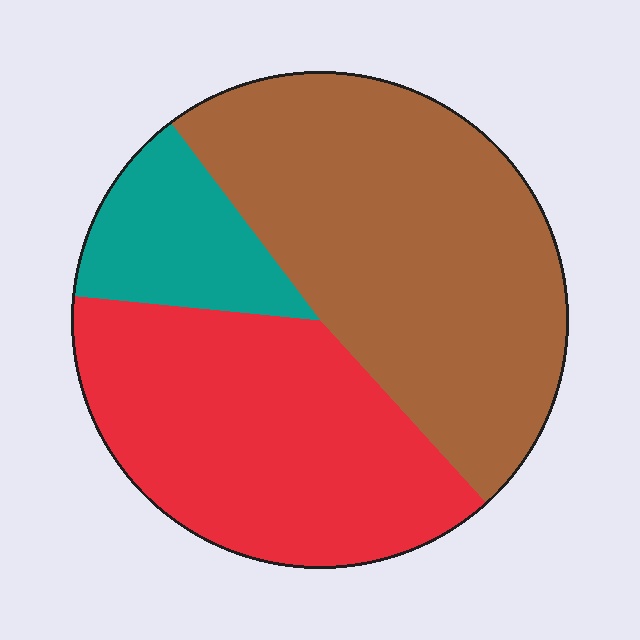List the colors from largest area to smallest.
From largest to smallest: brown, red, teal.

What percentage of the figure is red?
Red takes up about three eighths (3/8) of the figure.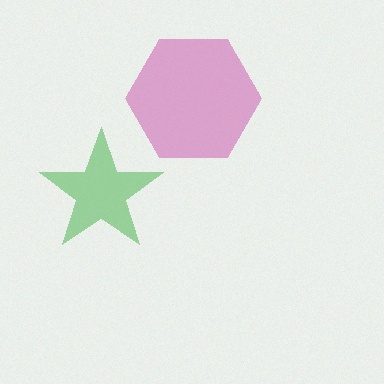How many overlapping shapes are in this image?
There are 2 overlapping shapes in the image.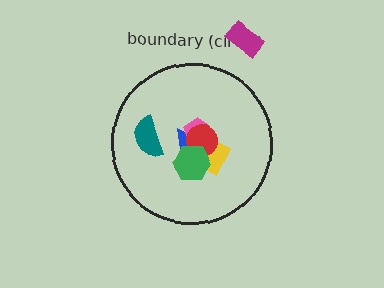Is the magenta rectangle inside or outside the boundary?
Outside.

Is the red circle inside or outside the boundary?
Inside.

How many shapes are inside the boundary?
6 inside, 1 outside.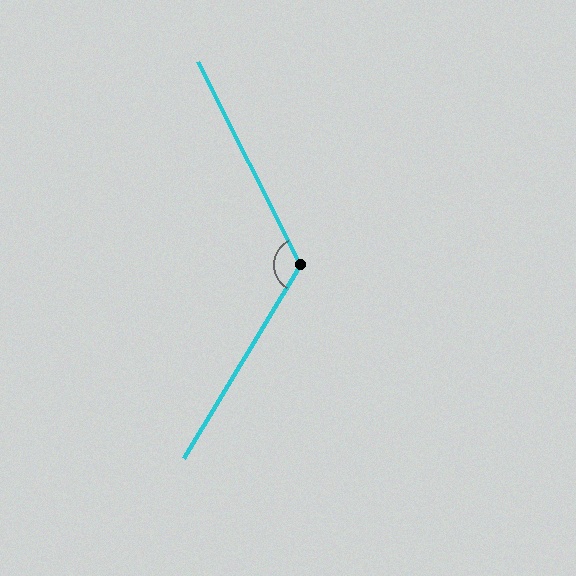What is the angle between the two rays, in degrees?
Approximately 122 degrees.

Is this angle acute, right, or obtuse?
It is obtuse.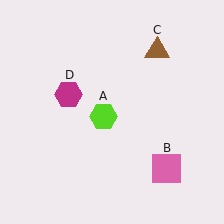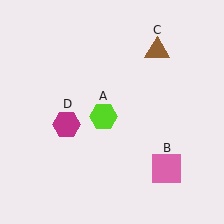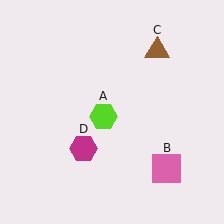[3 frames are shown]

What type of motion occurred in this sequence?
The magenta hexagon (object D) rotated counterclockwise around the center of the scene.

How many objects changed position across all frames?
1 object changed position: magenta hexagon (object D).